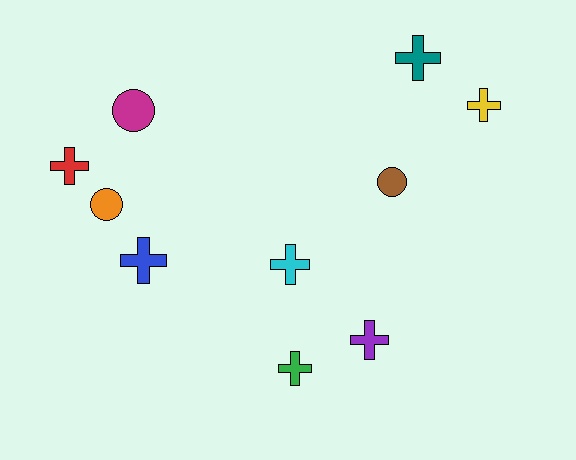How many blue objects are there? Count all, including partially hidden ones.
There is 1 blue object.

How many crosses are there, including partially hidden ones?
There are 7 crosses.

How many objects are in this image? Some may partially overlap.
There are 10 objects.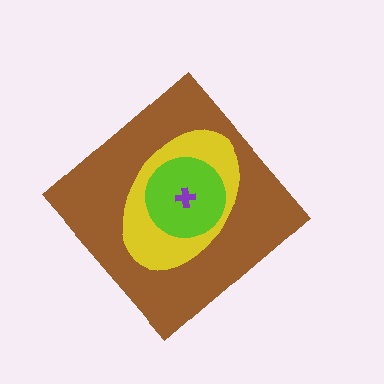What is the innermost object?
The purple cross.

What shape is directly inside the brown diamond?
The yellow ellipse.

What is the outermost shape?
The brown diamond.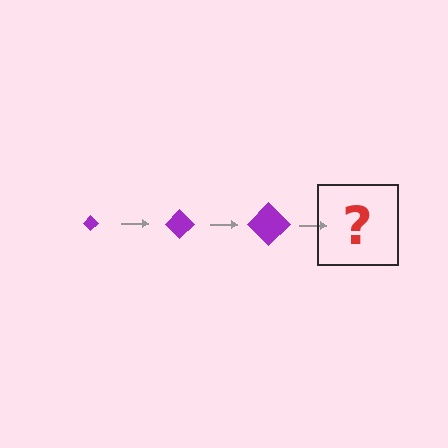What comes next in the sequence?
The next element should be a purple diamond, larger than the previous one.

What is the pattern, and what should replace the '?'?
The pattern is that the diamond gets progressively larger each step. The '?' should be a purple diamond, larger than the previous one.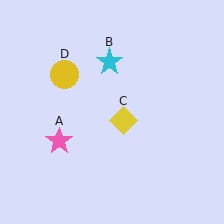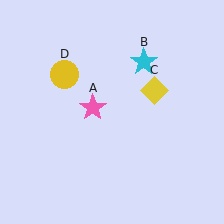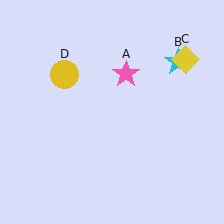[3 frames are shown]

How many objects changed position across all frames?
3 objects changed position: pink star (object A), cyan star (object B), yellow diamond (object C).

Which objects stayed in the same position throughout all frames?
Yellow circle (object D) remained stationary.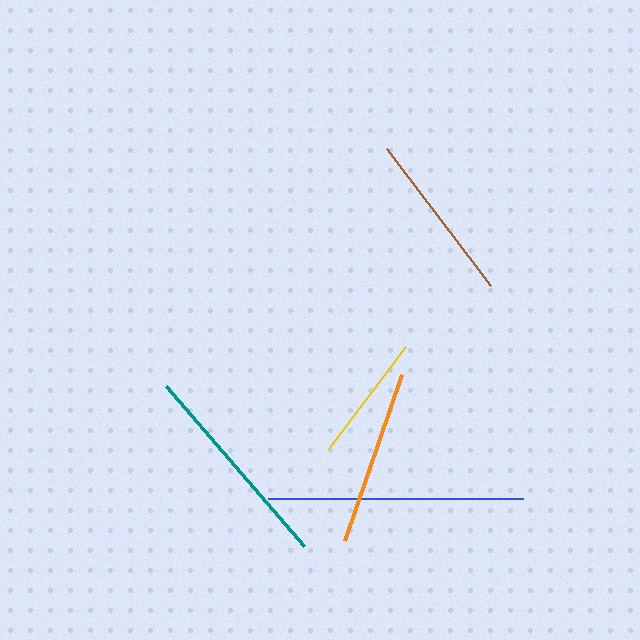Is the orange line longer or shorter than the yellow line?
The orange line is longer than the yellow line.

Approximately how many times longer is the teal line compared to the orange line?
The teal line is approximately 1.2 times the length of the orange line.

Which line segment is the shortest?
The yellow line is the shortest at approximately 128 pixels.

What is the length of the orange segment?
The orange segment is approximately 176 pixels long.